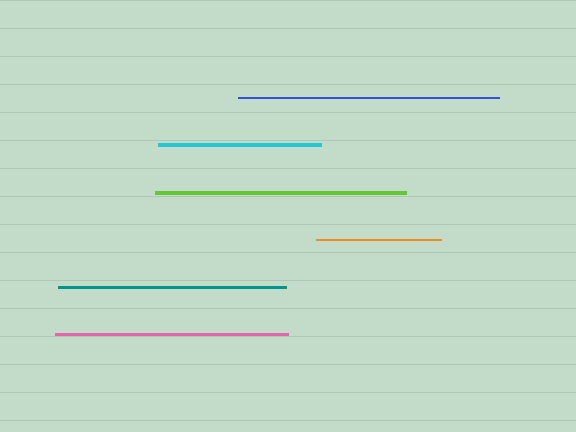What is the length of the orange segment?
The orange segment is approximately 126 pixels long.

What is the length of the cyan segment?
The cyan segment is approximately 163 pixels long.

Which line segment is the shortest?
The orange line is the shortest at approximately 126 pixels.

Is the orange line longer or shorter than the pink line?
The pink line is longer than the orange line.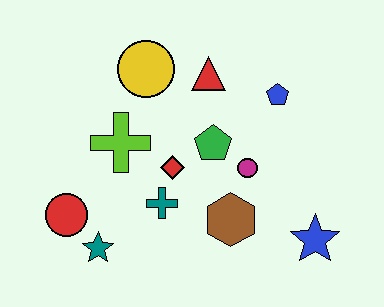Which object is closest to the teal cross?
The red diamond is closest to the teal cross.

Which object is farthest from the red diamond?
The blue star is farthest from the red diamond.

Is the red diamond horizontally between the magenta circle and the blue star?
No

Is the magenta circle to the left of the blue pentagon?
Yes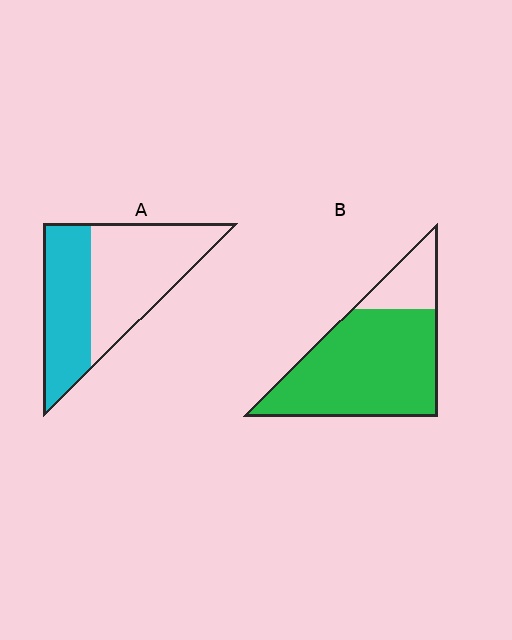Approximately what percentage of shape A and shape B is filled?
A is approximately 45% and B is approximately 80%.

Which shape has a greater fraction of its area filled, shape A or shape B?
Shape B.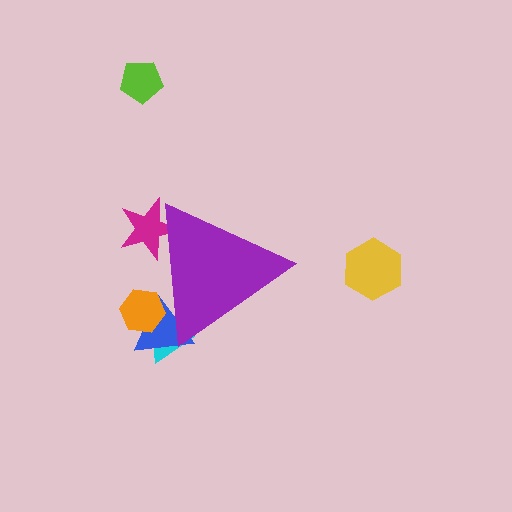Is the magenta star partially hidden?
Yes, the magenta star is partially hidden behind the purple triangle.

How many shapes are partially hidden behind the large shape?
4 shapes are partially hidden.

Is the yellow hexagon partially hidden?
No, the yellow hexagon is fully visible.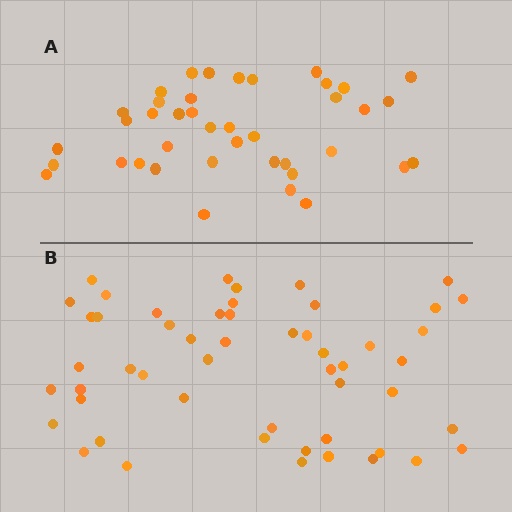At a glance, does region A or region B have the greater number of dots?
Region B (the bottom region) has more dots.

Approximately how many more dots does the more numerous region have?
Region B has roughly 12 or so more dots than region A.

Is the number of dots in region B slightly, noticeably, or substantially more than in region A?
Region B has noticeably more, but not dramatically so. The ratio is roughly 1.3 to 1.